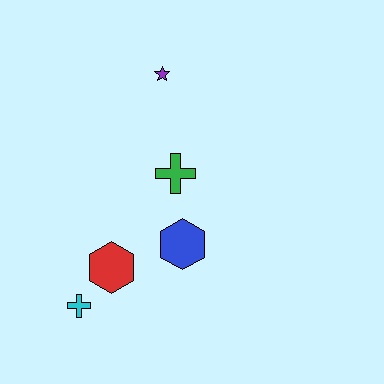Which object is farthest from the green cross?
The cyan cross is farthest from the green cross.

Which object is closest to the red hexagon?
The cyan cross is closest to the red hexagon.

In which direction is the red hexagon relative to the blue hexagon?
The red hexagon is to the left of the blue hexagon.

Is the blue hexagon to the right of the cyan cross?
Yes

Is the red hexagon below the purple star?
Yes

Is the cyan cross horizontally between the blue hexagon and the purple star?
No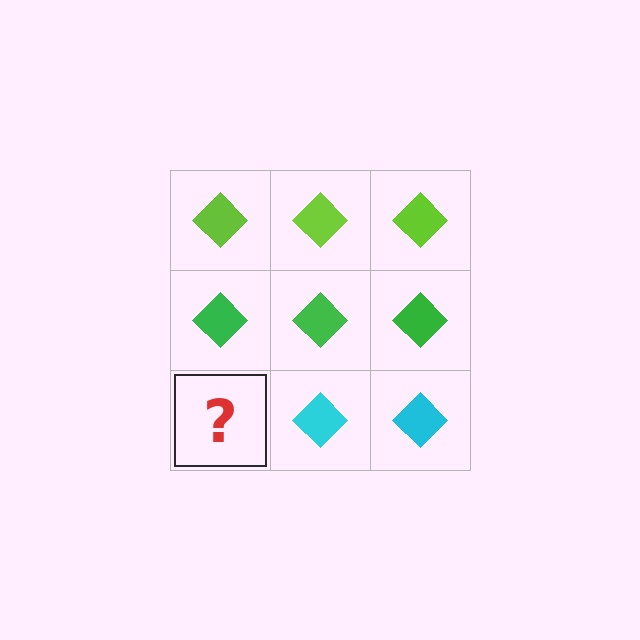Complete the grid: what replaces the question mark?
The question mark should be replaced with a cyan diamond.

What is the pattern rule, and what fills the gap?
The rule is that each row has a consistent color. The gap should be filled with a cyan diamond.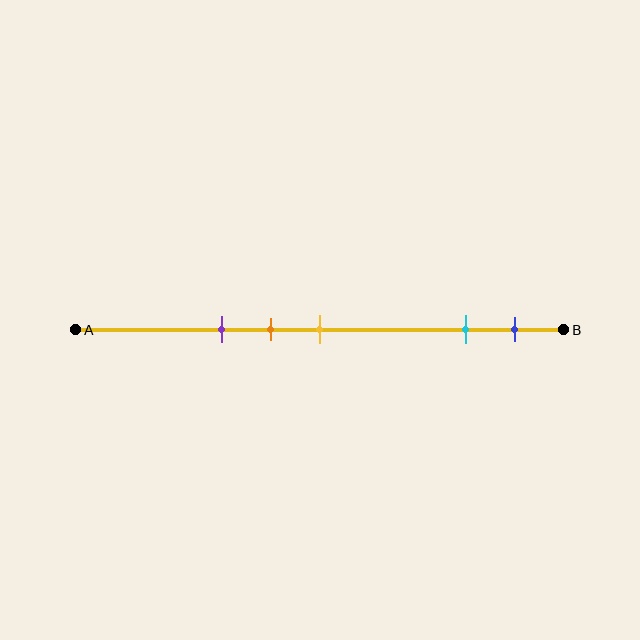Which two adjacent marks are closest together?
The orange and yellow marks are the closest adjacent pair.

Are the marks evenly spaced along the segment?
No, the marks are not evenly spaced.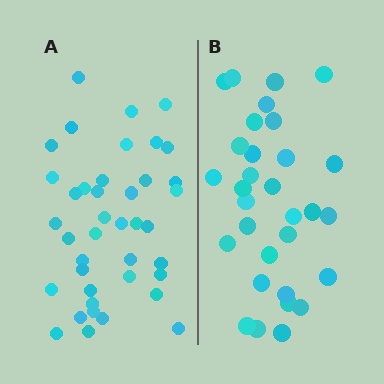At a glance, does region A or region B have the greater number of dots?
Region A (the left region) has more dots.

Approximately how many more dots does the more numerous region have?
Region A has roughly 8 or so more dots than region B.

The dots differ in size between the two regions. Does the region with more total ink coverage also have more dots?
No. Region B has more total ink coverage because its dots are larger, but region A actually contains more individual dots. Total area can be misleading — the number of items is what matters here.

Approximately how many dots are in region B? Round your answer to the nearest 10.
About 30 dots. (The exact count is 31, which rounds to 30.)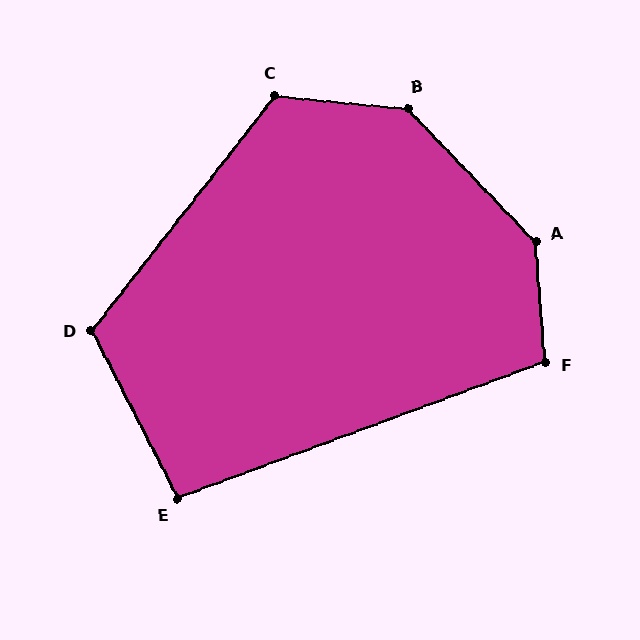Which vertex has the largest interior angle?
A, at approximately 141 degrees.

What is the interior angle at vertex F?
Approximately 106 degrees (obtuse).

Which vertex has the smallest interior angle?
E, at approximately 97 degrees.